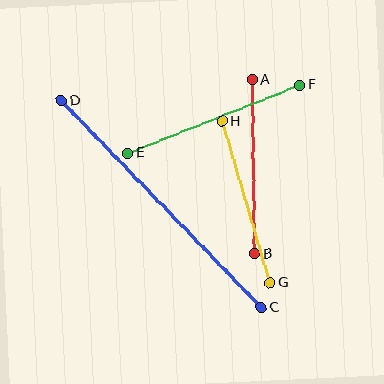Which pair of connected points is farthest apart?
Points C and D are farthest apart.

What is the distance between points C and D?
The distance is approximately 288 pixels.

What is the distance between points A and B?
The distance is approximately 174 pixels.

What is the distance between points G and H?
The distance is approximately 169 pixels.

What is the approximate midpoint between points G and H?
The midpoint is at approximately (246, 202) pixels.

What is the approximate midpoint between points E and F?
The midpoint is at approximately (214, 119) pixels.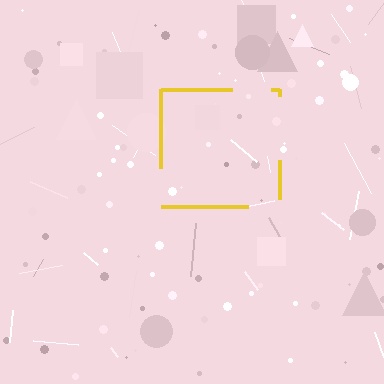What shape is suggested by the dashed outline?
The dashed outline suggests a square.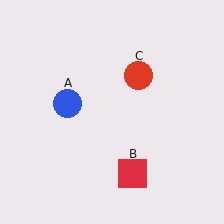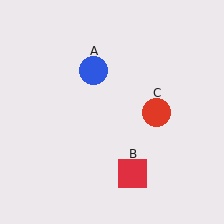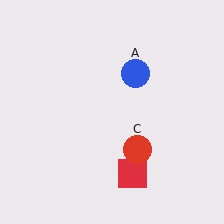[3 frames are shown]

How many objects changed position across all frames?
2 objects changed position: blue circle (object A), red circle (object C).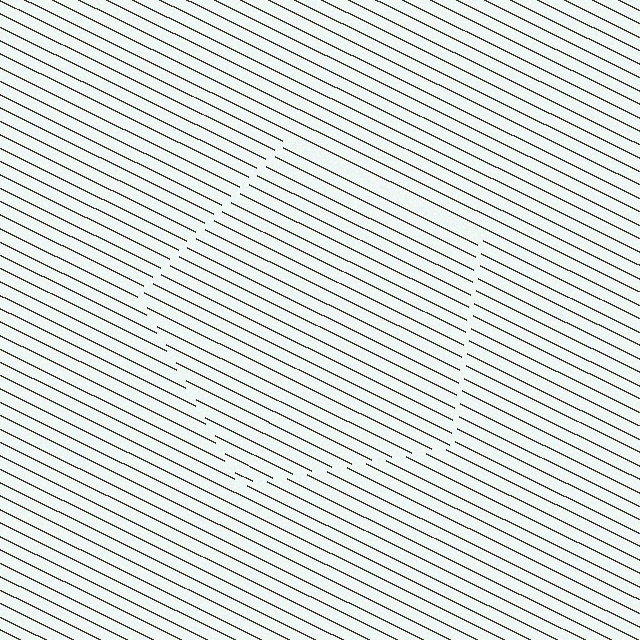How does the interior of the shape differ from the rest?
The interior of the shape contains the same grating, shifted by half a period — the contour is defined by the phase discontinuity where line-ends from the inner and outer gratings abut.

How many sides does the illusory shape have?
5 sides — the line-ends trace a pentagon.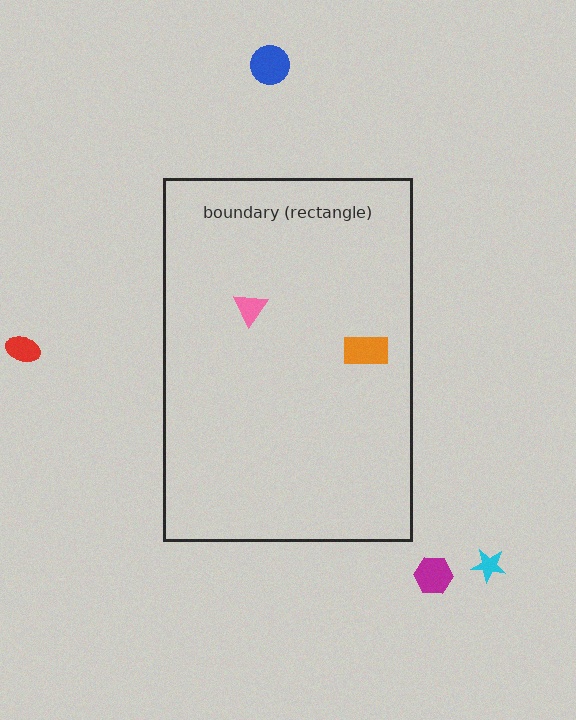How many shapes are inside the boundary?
2 inside, 4 outside.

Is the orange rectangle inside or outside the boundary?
Inside.